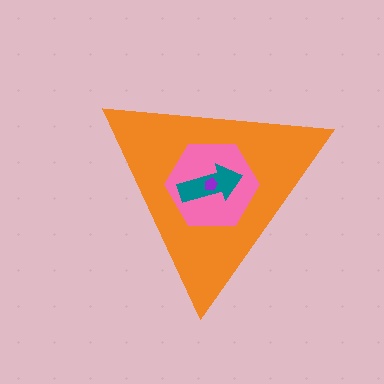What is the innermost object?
The purple pentagon.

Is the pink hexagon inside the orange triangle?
Yes.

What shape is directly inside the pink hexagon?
The teal arrow.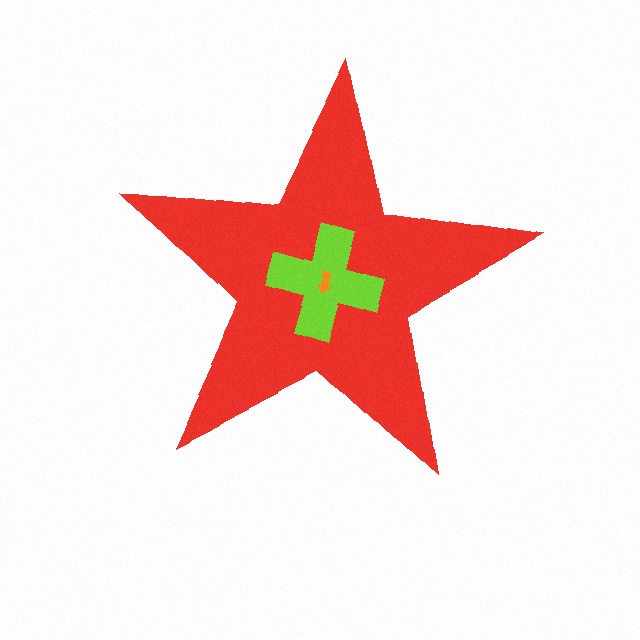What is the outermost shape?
The red star.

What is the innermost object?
The orange arrow.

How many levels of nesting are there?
3.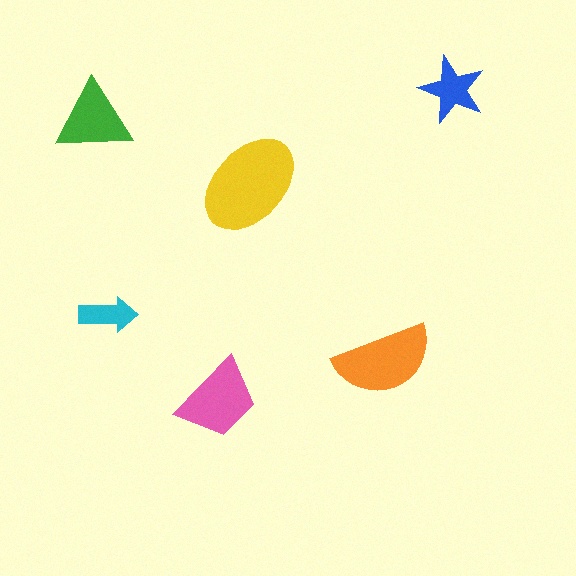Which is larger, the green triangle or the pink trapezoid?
The pink trapezoid.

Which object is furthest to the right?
The blue star is rightmost.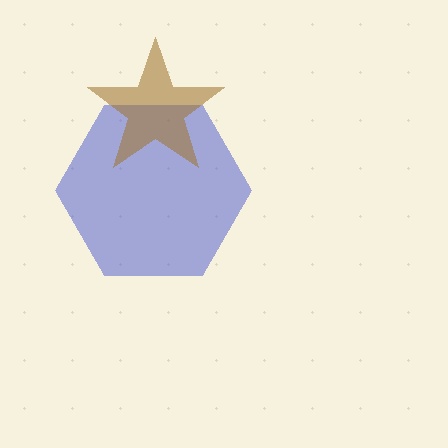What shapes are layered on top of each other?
The layered shapes are: a blue hexagon, a brown star.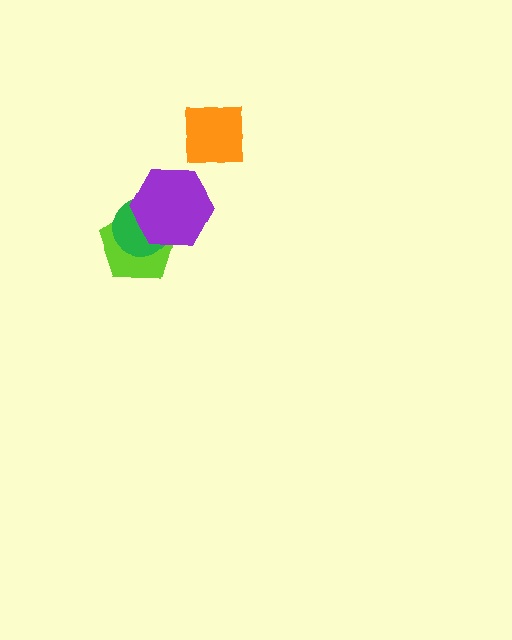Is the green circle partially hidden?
Yes, it is partially covered by another shape.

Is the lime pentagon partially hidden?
Yes, it is partially covered by another shape.